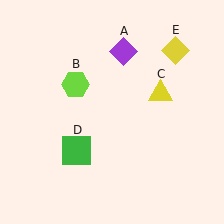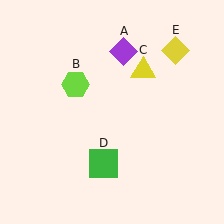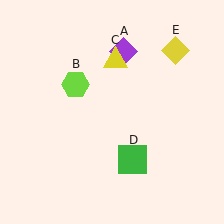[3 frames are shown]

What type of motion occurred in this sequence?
The yellow triangle (object C), green square (object D) rotated counterclockwise around the center of the scene.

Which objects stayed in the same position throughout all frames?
Purple diamond (object A) and lime hexagon (object B) and yellow diamond (object E) remained stationary.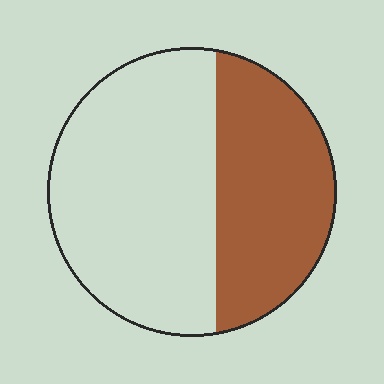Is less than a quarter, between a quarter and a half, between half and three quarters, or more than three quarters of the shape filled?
Between a quarter and a half.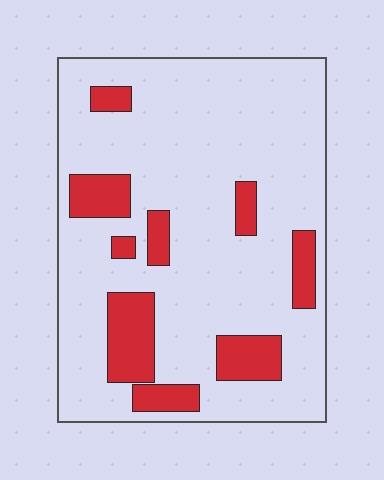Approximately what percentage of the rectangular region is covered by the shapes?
Approximately 20%.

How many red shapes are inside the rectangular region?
9.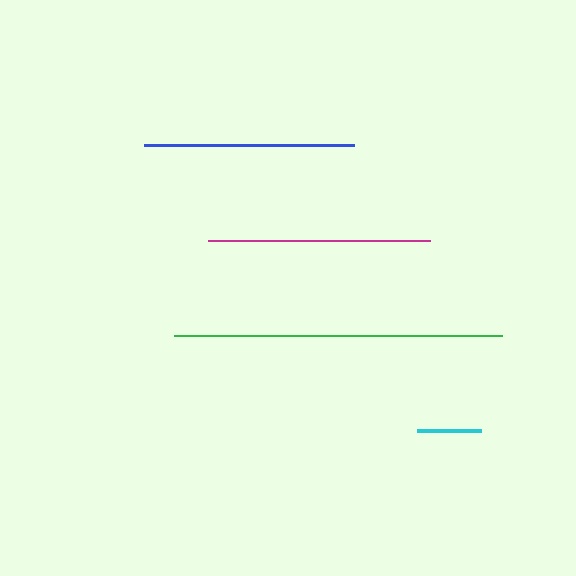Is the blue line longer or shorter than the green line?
The green line is longer than the blue line.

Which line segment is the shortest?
The cyan line is the shortest at approximately 63 pixels.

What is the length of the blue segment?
The blue segment is approximately 209 pixels long.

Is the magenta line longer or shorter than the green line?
The green line is longer than the magenta line.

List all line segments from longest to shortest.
From longest to shortest: green, magenta, blue, cyan.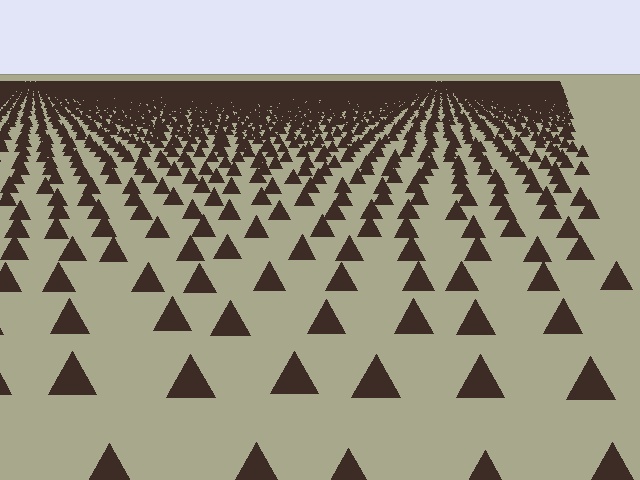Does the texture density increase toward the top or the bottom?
Density increases toward the top.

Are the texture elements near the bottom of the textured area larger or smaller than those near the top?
Larger. Near the bottom, elements are closer to the viewer and appear at a bigger on-screen size.